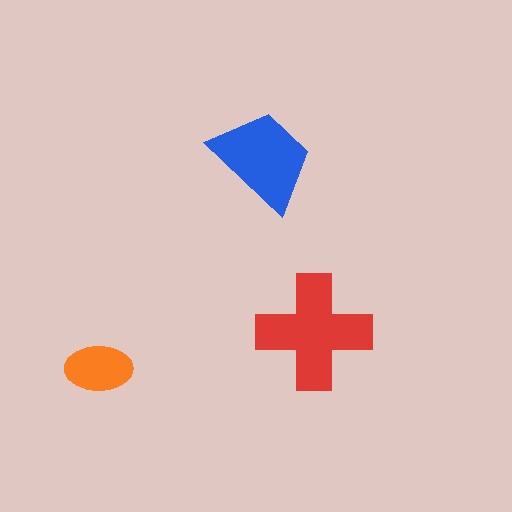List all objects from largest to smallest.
The red cross, the blue trapezoid, the orange ellipse.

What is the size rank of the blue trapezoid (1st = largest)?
2nd.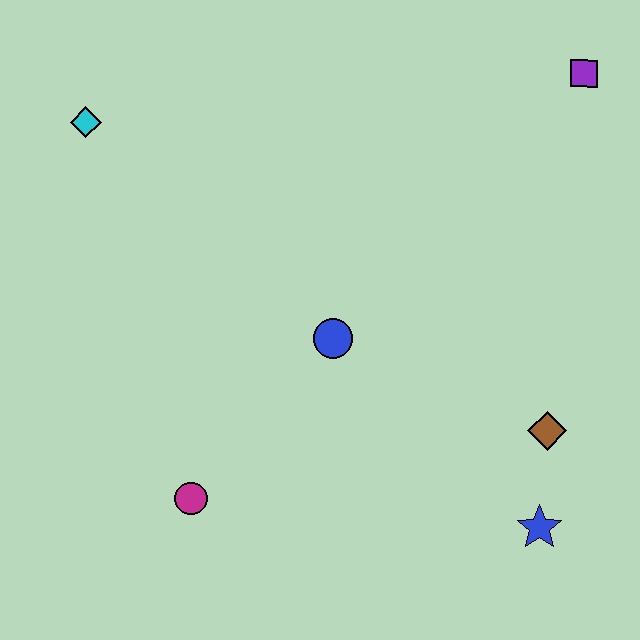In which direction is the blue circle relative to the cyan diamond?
The blue circle is to the right of the cyan diamond.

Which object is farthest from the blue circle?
The purple square is farthest from the blue circle.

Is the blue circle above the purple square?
No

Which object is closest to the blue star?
The brown diamond is closest to the blue star.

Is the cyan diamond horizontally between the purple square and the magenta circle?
No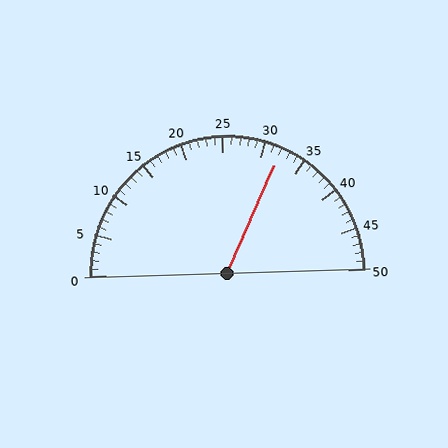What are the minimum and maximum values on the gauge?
The gauge ranges from 0 to 50.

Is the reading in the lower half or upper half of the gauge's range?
The reading is in the upper half of the range (0 to 50).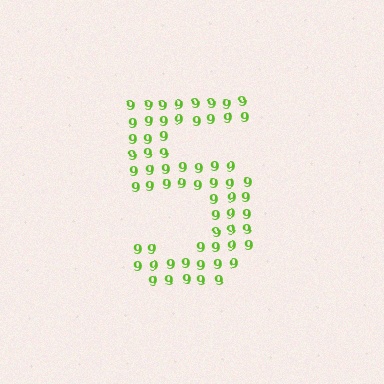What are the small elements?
The small elements are digit 9's.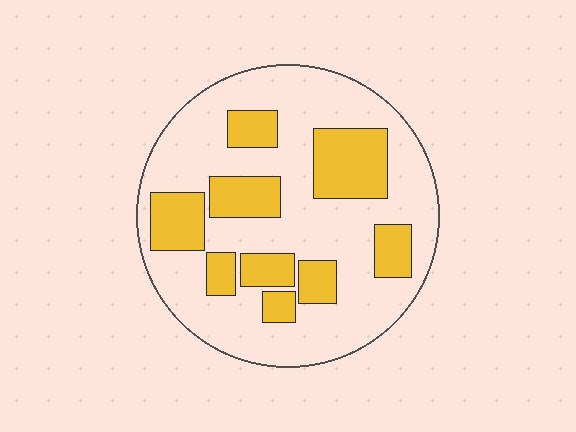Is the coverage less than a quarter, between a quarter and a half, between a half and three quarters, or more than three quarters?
Between a quarter and a half.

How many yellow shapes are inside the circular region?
9.